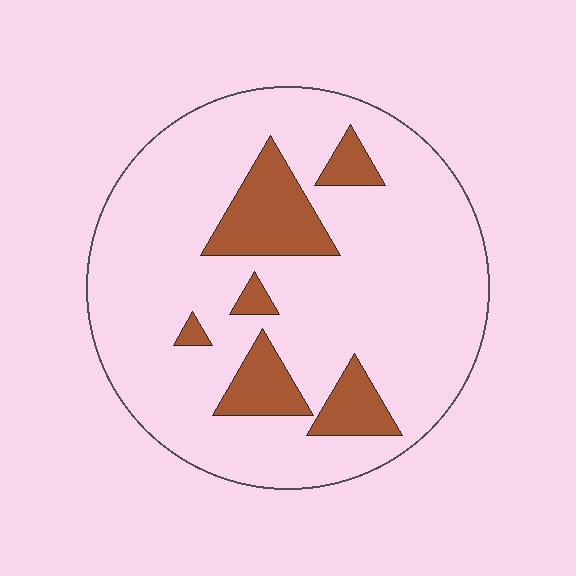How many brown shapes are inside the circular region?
6.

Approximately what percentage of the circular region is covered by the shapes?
Approximately 15%.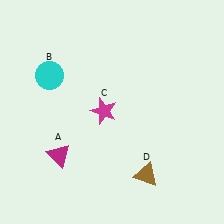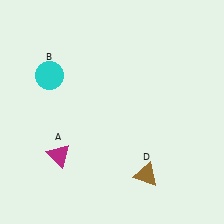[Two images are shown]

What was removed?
The magenta star (C) was removed in Image 2.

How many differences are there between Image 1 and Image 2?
There is 1 difference between the two images.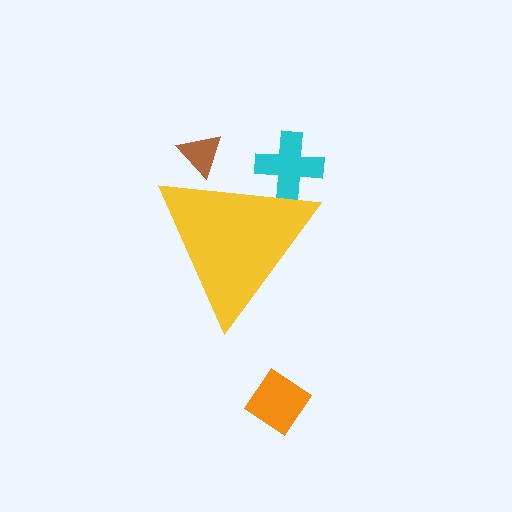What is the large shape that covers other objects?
A yellow triangle.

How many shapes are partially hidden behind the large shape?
2 shapes are partially hidden.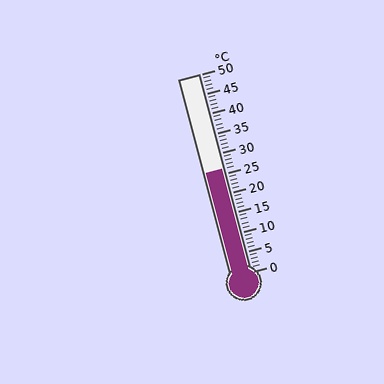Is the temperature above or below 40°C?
The temperature is below 40°C.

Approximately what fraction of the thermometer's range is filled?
The thermometer is filled to approximately 50% of its range.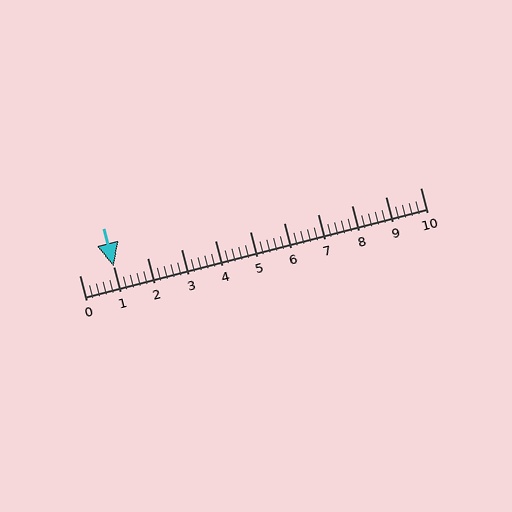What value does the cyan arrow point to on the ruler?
The cyan arrow points to approximately 1.0.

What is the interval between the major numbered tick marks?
The major tick marks are spaced 1 units apart.